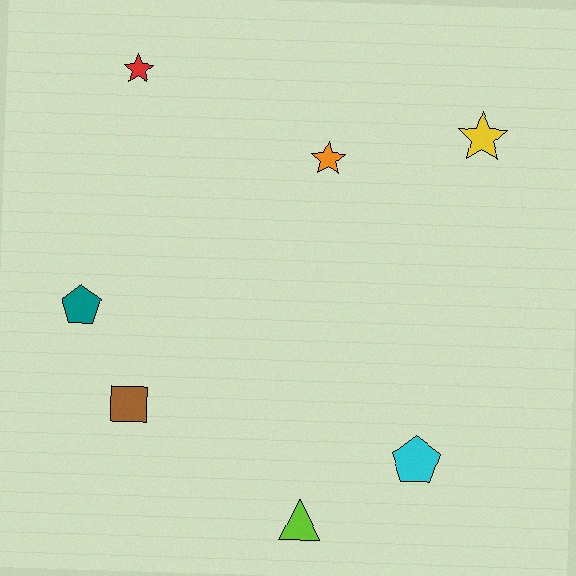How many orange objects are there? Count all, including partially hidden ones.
There is 1 orange object.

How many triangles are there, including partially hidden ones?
There is 1 triangle.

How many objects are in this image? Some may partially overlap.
There are 7 objects.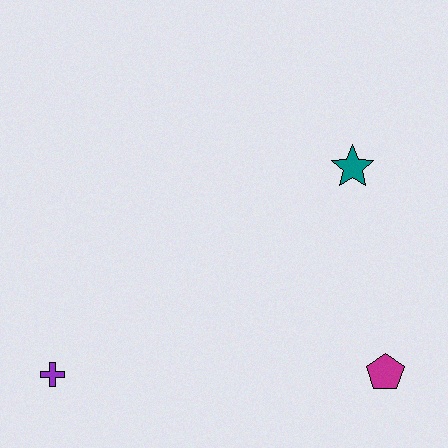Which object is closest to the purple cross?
The magenta pentagon is closest to the purple cross.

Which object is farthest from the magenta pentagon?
The purple cross is farthest from the magenta pentagon.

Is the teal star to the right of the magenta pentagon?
No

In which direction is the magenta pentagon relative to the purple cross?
The magenta pentagon is to the right of the purple cross.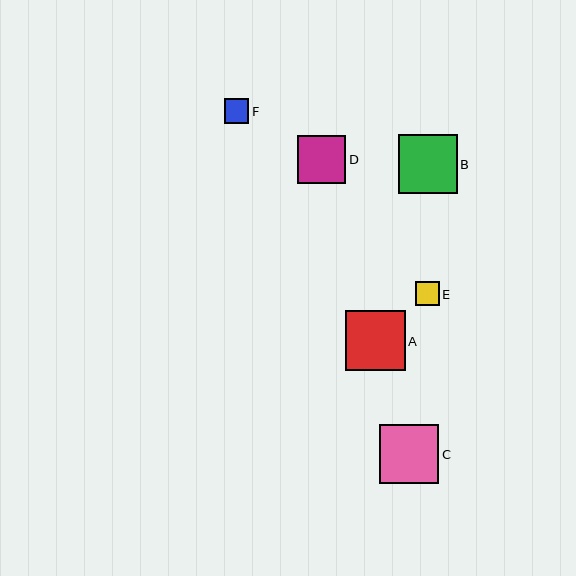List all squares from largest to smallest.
From largest to smallest: C, A, B, D, F, E.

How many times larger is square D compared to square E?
Square D is approximately 2.0 times the size of square E.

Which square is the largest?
Square C is the largest with a size of approximately 60 pixels.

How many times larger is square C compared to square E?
Square C is approximately 2.5 times the size of square E.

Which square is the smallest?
Square E is the smallest with a size of approximately 24 pixels.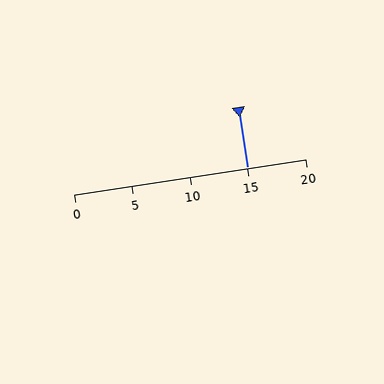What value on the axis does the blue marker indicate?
The marker indicates approximately 15.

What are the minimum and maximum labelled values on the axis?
The axis runs from 0 to 20.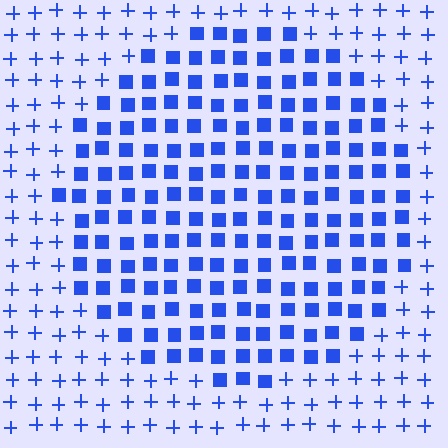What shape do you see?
I see a circle.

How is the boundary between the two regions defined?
The boundary is defined by a change in element shape: squares inside vs. plus signs outside. All elements share the same color and spacing.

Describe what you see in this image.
The image is filled with small blue elements arranged in a uniform grid. A circle-shaped region contains squares, while the surrounding area contains plus signs. The boundary is defined purely by the change in element shape.